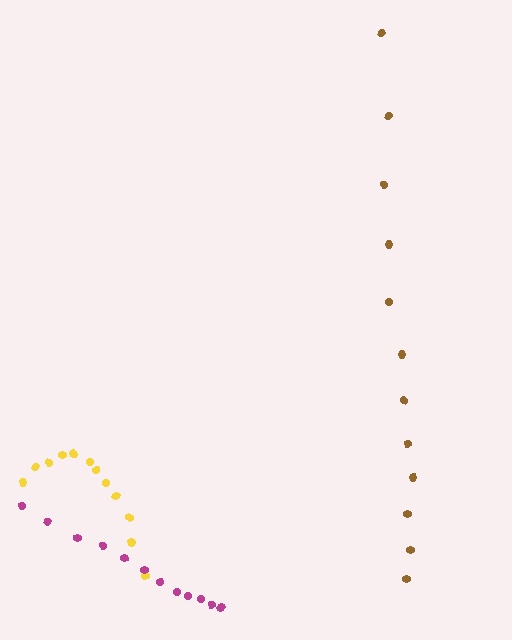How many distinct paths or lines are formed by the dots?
There are 3 distinct paths.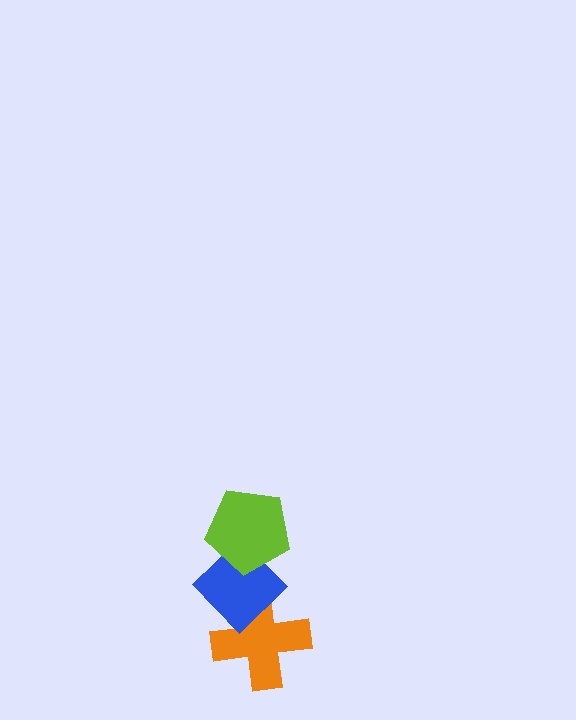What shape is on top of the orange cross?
The blue diamond is on top of the orange cross.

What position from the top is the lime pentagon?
The lime pentagon is 1st from the top.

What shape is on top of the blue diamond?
The lime pentagon is on top of the blue diamond.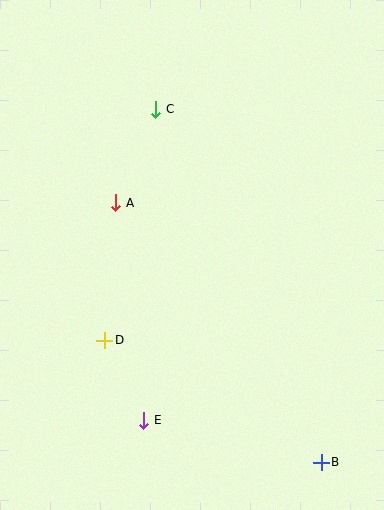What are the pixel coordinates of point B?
Point B is at (321, 462).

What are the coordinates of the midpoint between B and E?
The midpoint between B and E is at (233, 441).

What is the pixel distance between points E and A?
The distance between E and A is 219 pixels.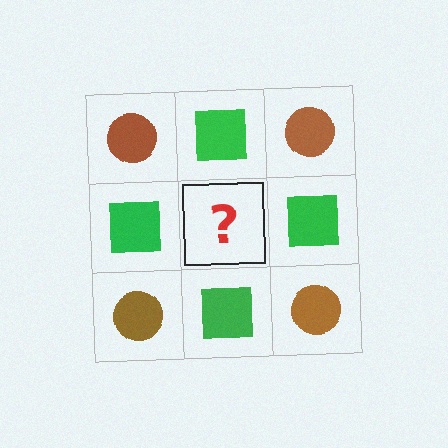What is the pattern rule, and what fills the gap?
The rule is that it alternates brown circle and green square in a checkerboard pattern. The gap should be filled with a brown circle.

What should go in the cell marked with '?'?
The missing cell should contain a brown circle.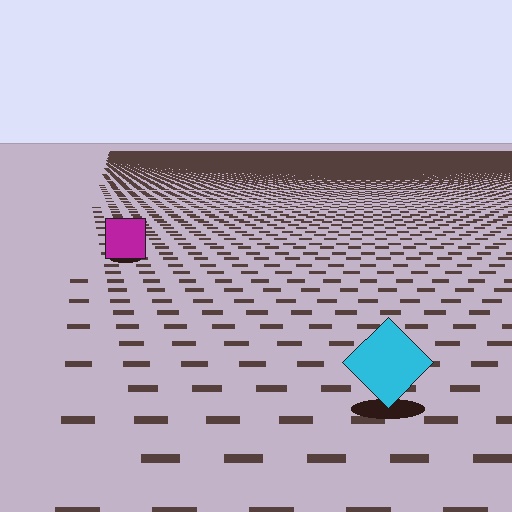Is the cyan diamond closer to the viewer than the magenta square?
Yes. The cyan diamond is closer — you can tell from the texture gradient: the ground texture is coarser near it.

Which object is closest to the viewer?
The cyan diamond is closest. The texture marks near it are larger and more spread out.